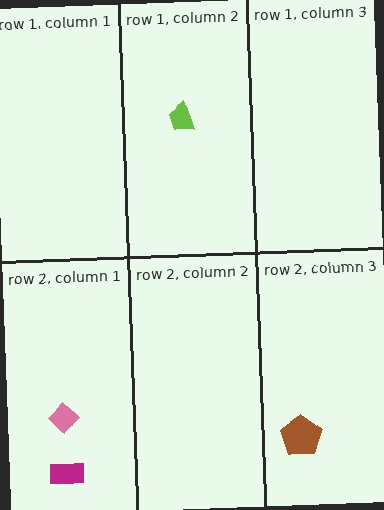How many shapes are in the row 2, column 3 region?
1.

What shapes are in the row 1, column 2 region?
The lime trapezoid.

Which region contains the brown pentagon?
The row 2, column 3 region.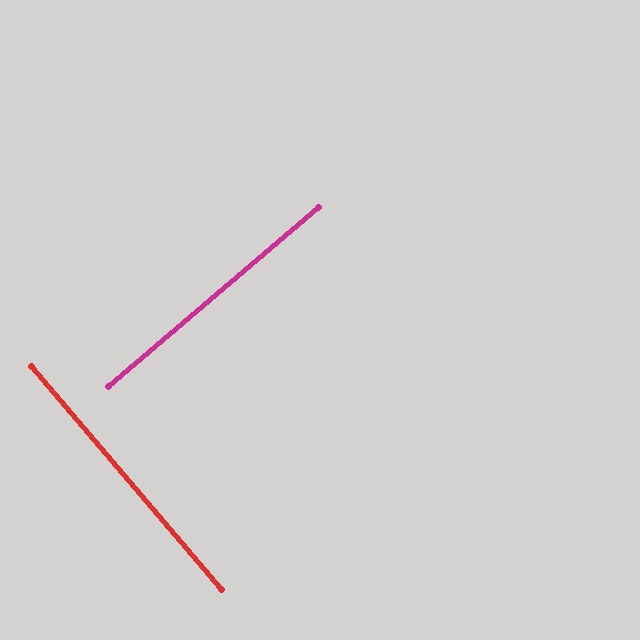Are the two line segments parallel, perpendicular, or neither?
Perpendicular — they meet at approximately 90°.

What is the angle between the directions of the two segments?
Approximately 90 degrees.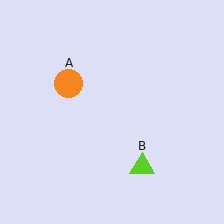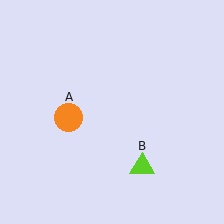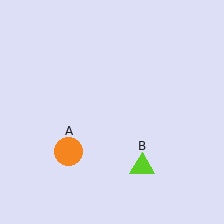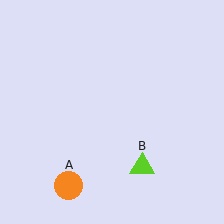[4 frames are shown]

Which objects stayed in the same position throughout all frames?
Lime triangle (object B) remained stationary.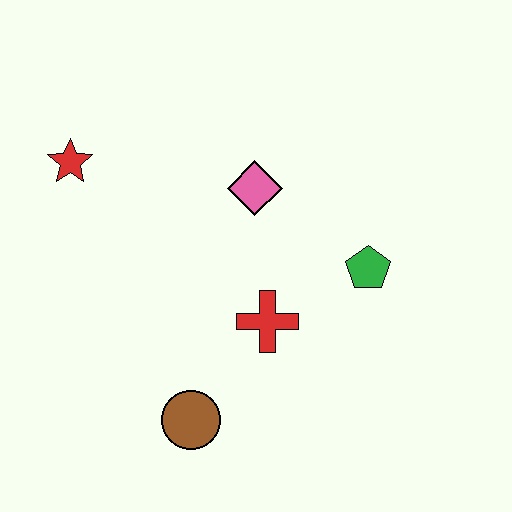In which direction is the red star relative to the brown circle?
The red star is above the brown circle.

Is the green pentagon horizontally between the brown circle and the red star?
No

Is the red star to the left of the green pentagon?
Yes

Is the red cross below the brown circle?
No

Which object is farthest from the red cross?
The red star is farthest from the red cross.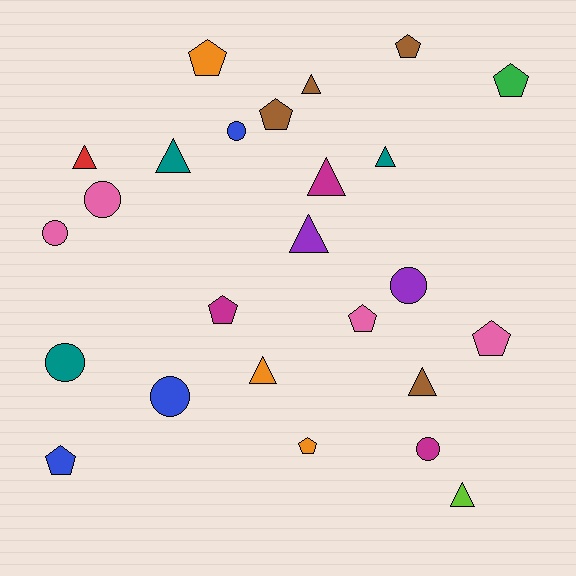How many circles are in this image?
There are 7 circles.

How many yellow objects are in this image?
There are no yellow objects.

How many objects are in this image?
There are 25 objects.